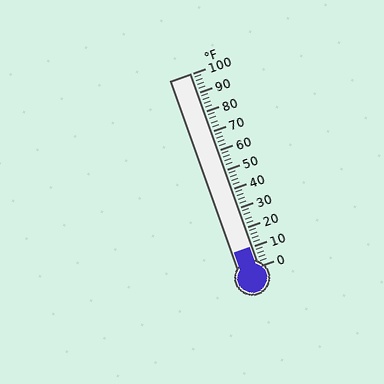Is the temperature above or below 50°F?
The temperature is below 50°F.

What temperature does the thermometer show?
The thermometer shows approximately 10°F.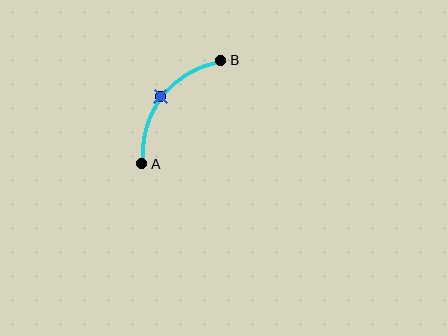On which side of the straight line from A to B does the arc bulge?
The arc bulges above and to the left of the straight line connecting A and B.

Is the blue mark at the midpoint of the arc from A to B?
Yes. The blue mark lies on the arc at equal arc-length from both A and B — it is the arc midpoint.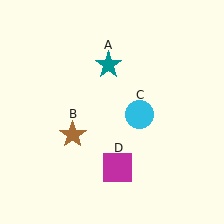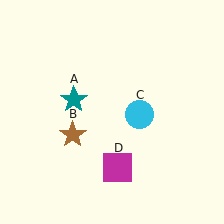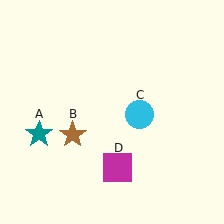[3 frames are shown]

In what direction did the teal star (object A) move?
The teal star (object A) moved down and to the left.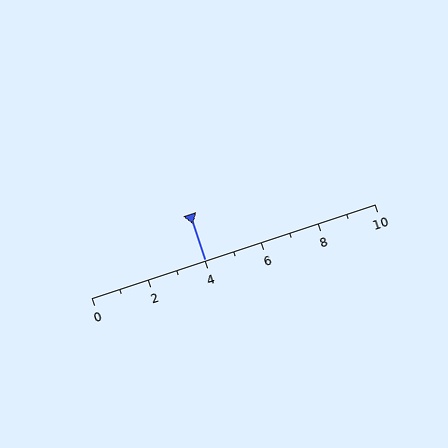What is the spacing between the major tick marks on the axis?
The major ticks are spaced 2 apart.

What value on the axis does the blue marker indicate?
The marker indicates approximately 4.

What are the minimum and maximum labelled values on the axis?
The axis runs from 0 to 10.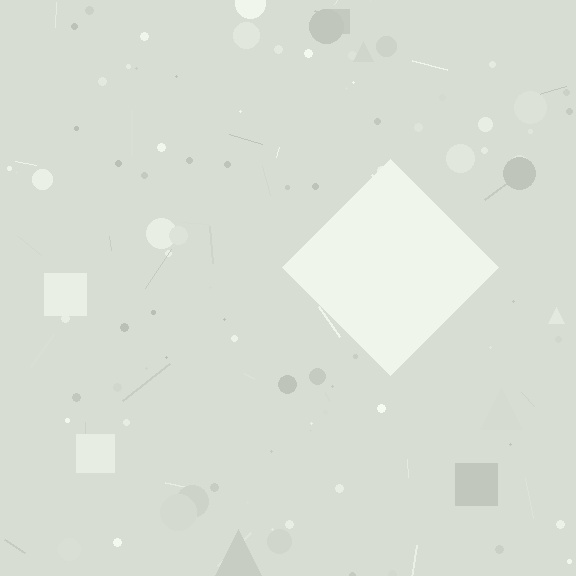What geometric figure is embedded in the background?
A diamond is embedded in the background.